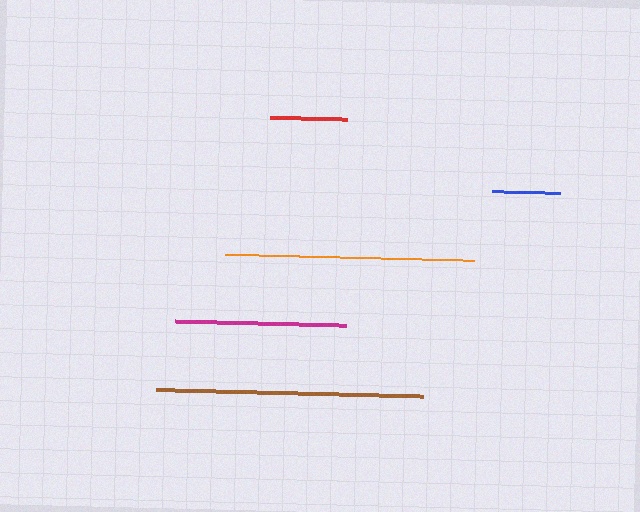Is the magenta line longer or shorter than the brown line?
The brown line is longer than the magenta line.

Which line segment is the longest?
The brown line is the longest at approximately 267 pixels.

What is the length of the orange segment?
The orange segment is approximately 249 pixels long.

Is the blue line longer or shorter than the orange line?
The orange line is longer than the blue line.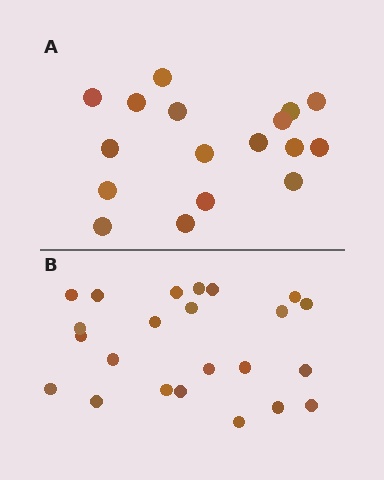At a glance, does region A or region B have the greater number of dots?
Region B (the bottom region) has more dots.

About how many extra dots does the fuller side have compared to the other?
Region B has about 6 more dots than region A.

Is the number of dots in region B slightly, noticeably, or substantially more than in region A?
Region B has noticeably more, but not dramatically so. The ratio is roughly 1.4 to 1.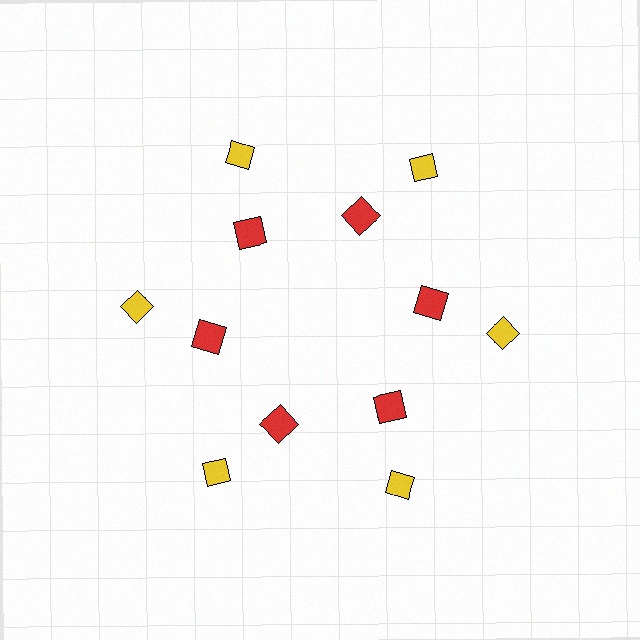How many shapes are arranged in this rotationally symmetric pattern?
There are 12 shapes, arranged in 6 groups of 2.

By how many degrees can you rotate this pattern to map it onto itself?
The pattern maps onto itself every 60 degrees of rotation.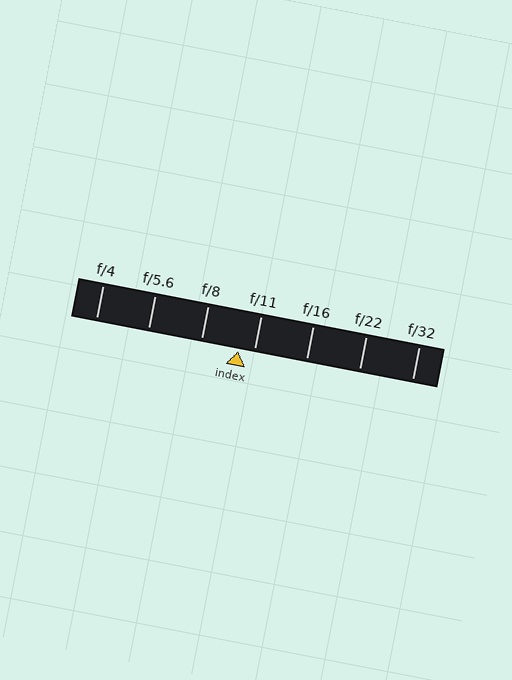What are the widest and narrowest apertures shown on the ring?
The widest aperture shown is f/4 and the narrowest is f/32.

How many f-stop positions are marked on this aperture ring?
There are 7 f-stop positions marked.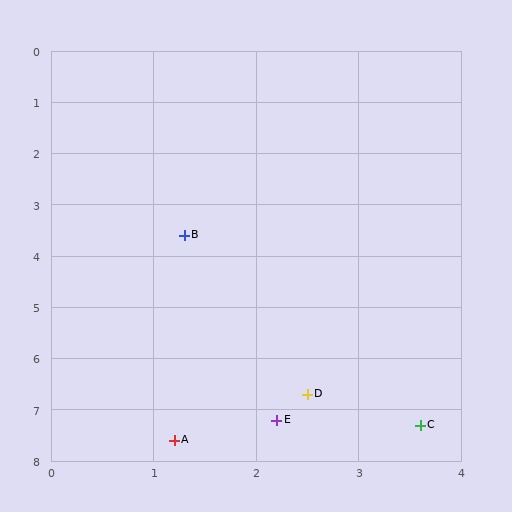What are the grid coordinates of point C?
Point C is at approximately (3.6, 7.3).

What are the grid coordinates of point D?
Point D is at approximately (2.5, 6.7).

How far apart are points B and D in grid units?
Points B and D are about 3.3 grid units apart.